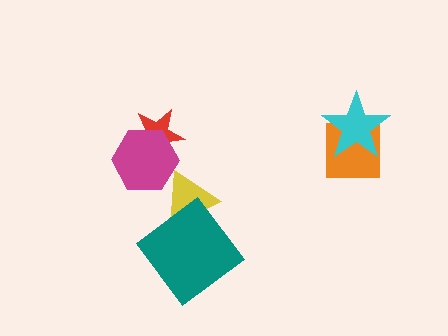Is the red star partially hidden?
Yes, it is partially covered by another shape.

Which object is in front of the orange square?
The cyan star is in front of the orange square.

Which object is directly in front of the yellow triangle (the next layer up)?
The magenta hexagon is directly in front of the yellow triangle.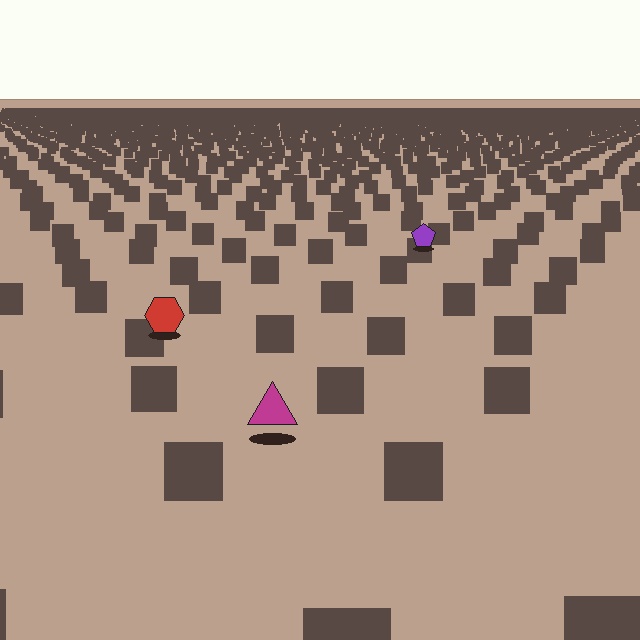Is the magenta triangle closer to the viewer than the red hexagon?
Yes. The magenta triangle is closer — you can tell from the texture gradient: the ground texture is coarser near it.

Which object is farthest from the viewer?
The purple pentagon is farthest from the viewer. It appears smaller and the ground texture around it is denser.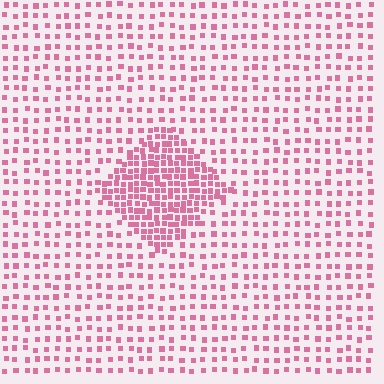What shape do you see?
I see a diamond.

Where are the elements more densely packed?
The elements are more densely packed inside the diamond boundary.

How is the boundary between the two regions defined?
The boundary is defined by a change in element density (approximately 2.4x ratio). All elements are the same color, size, and shape.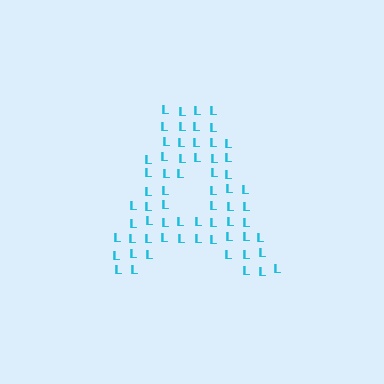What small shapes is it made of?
It is made of small letter L's.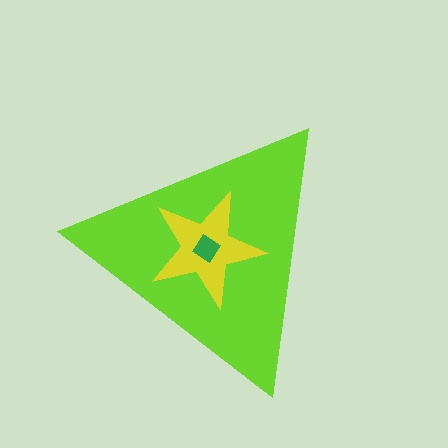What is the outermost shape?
The lime triangle.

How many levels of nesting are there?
3.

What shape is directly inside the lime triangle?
The yellow star.